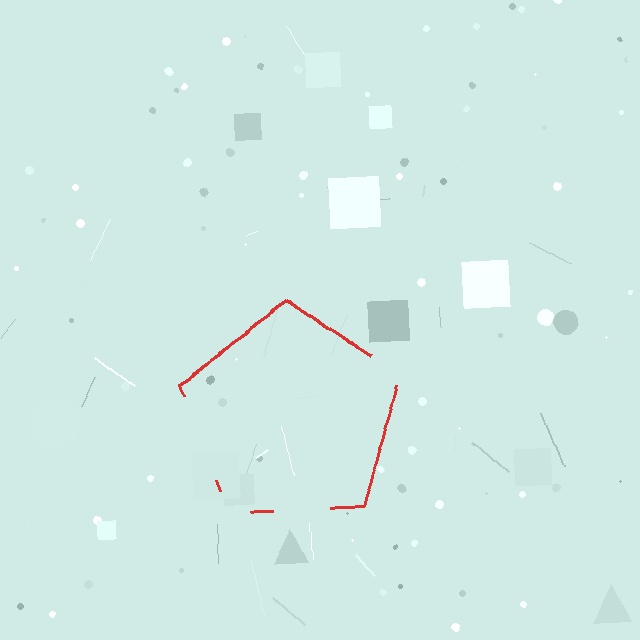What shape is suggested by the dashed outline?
The dashed outline suggests a pentagon.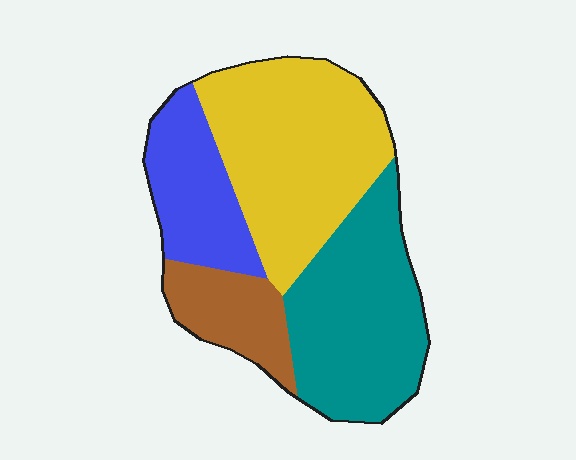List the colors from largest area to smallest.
From largest to smallest: yellow, teal, blue, brown.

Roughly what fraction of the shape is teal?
Teal takes up about one third (1/3) of the shape.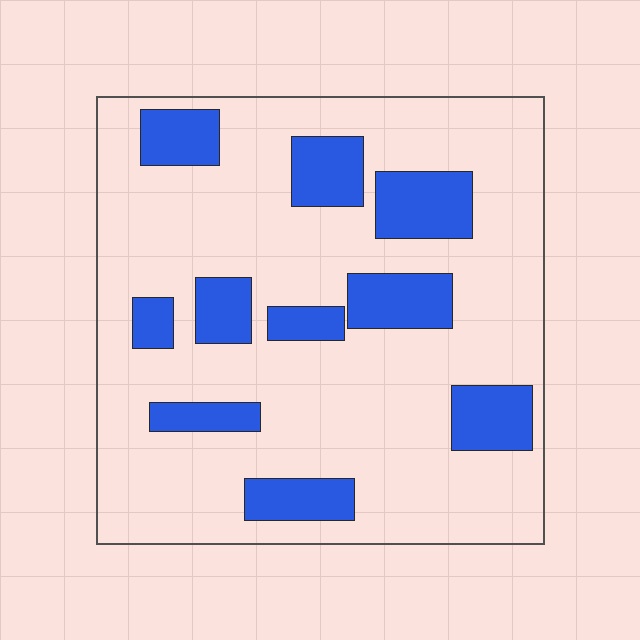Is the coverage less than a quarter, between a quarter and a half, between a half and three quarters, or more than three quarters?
Less than a quarter.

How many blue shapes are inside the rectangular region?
10.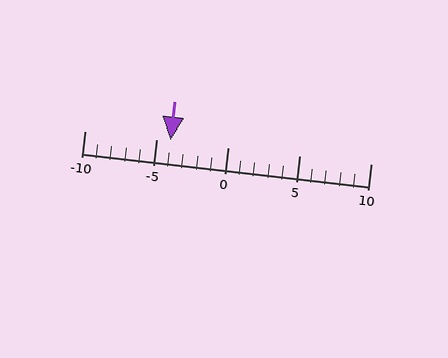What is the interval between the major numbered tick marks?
The major tick marks are spaced 5 units apart.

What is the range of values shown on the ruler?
The ruler shows values from -10 to 10.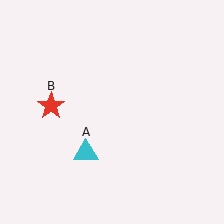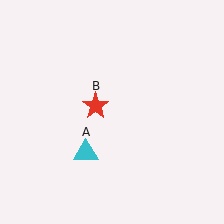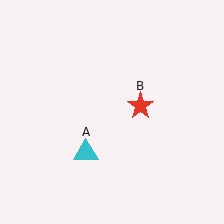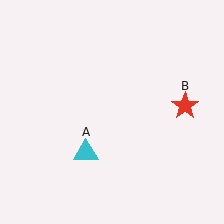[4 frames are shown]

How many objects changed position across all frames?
1 object changed position: red star (object B).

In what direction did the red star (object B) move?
The red star (object B) moved right.